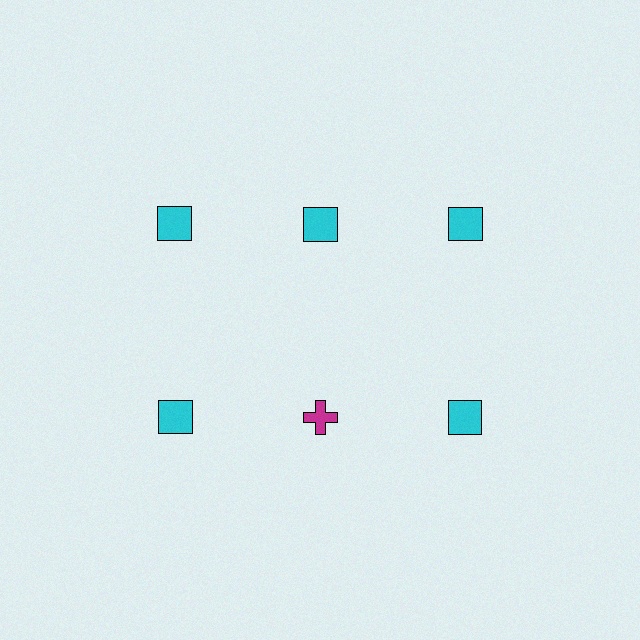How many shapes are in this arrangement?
There are 6 shapes arranged in a grid pattern.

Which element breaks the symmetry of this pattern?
The magenta cross in the second row, second from left column breaks the symmetry. All other shapes are cyan squares.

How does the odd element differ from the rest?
It differs in both color (magenta instead of cyan) and shape (cross instead of square).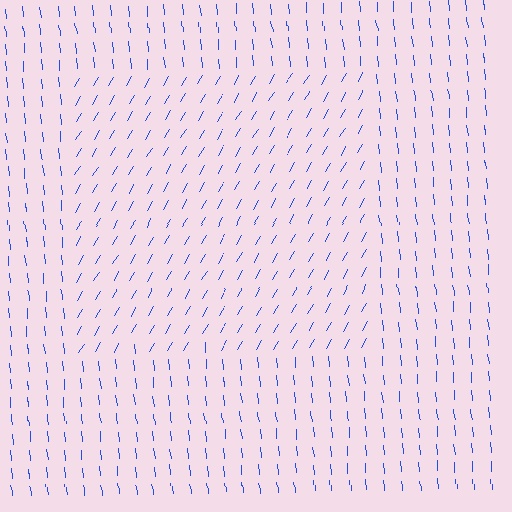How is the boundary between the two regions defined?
The boundary is defined purely by a change in line orientation (approximately 36 degrees difference). All lines are the same color and thickness.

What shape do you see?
I see a rectangle.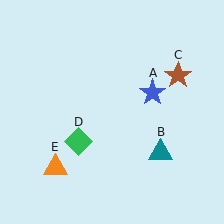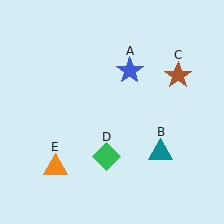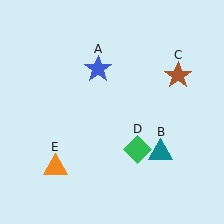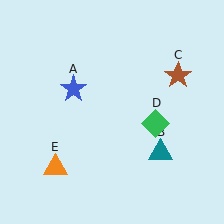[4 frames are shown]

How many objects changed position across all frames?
2 objects changed position: blue star (object A), green diamond (object D).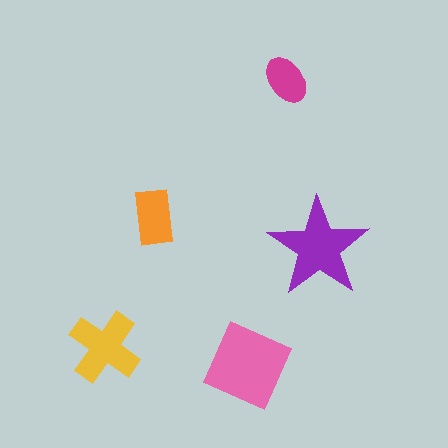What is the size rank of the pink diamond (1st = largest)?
1st.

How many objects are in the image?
There are 5 objects in the image.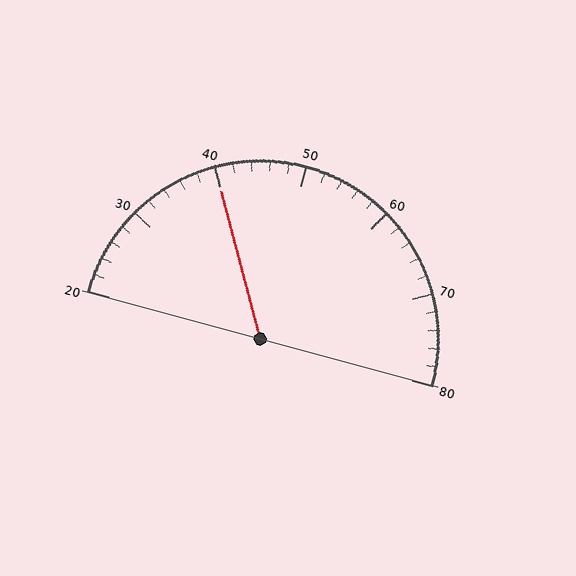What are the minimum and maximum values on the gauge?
The gauge ranges from 20 to 80.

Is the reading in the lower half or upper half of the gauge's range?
The reading is in the lower half of the range (20 to 80).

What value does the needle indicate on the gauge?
The needle indicates approximately 40.